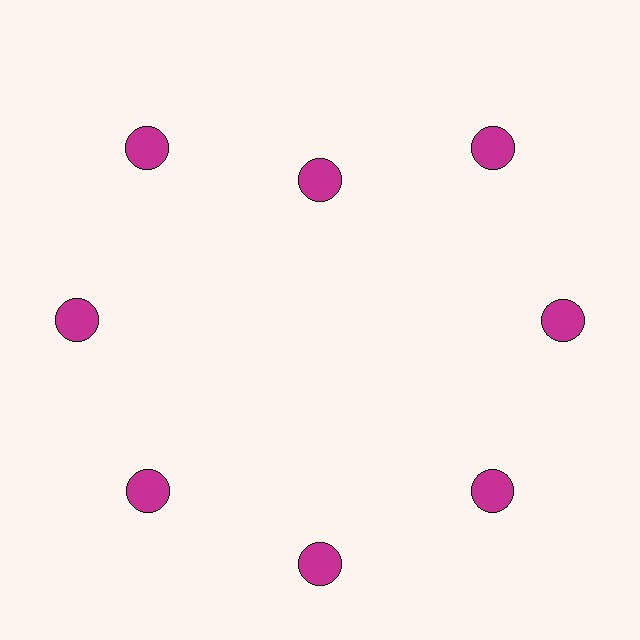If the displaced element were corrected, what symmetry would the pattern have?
It would have 8-fold rotational symmetry — the pattern would map onto itself every 45 degrees.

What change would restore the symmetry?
The symmetry would be restored by moving it outward, back onto the ring so that all 8 circles sit at equal angles and equal distance from the center.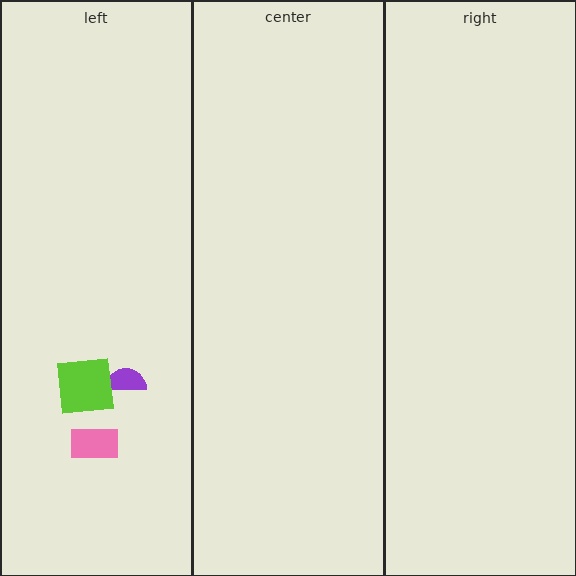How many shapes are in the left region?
3.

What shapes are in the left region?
The pink rectangle, the purple semicircle, the lime square.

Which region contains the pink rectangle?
The left region.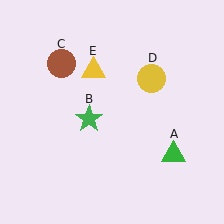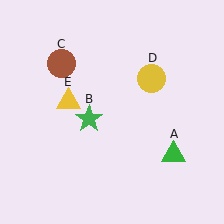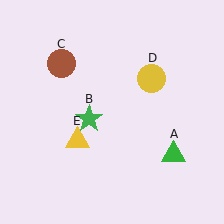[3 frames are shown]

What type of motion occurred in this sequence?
The yellow triangle (object E) rotated counterclockwise around the center of the scene.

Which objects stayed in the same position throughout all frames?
Green triangle (object A) and green star (object B) and brown circle (object C) and yellow circle (object D) remained stationary.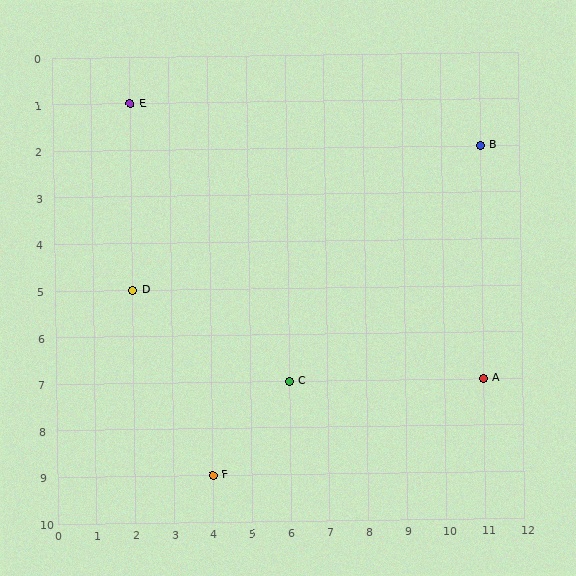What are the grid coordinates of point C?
Point C is at grid coordinates (6, 7).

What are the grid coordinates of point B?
Point B is at grid coordinates (11, 2).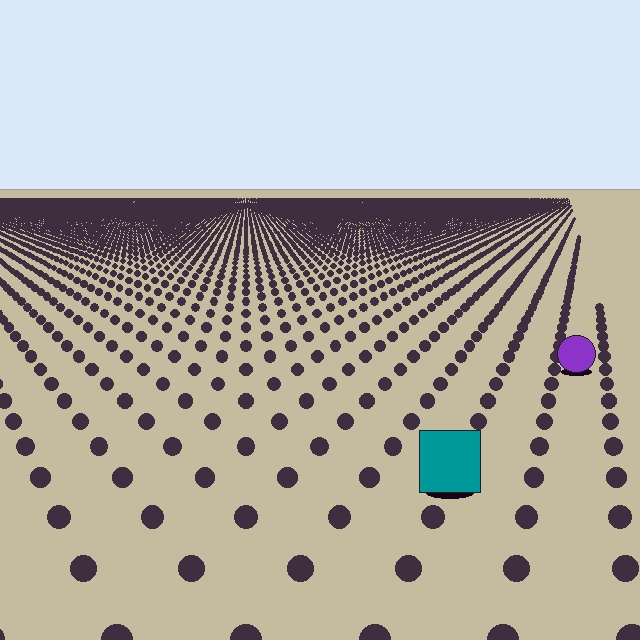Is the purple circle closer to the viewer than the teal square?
No. The teal square is closer — you can tell from the texture gradient: the ground texture is coarser near it.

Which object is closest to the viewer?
The teal square is closest. The texture marks near it are larger and more spread out.